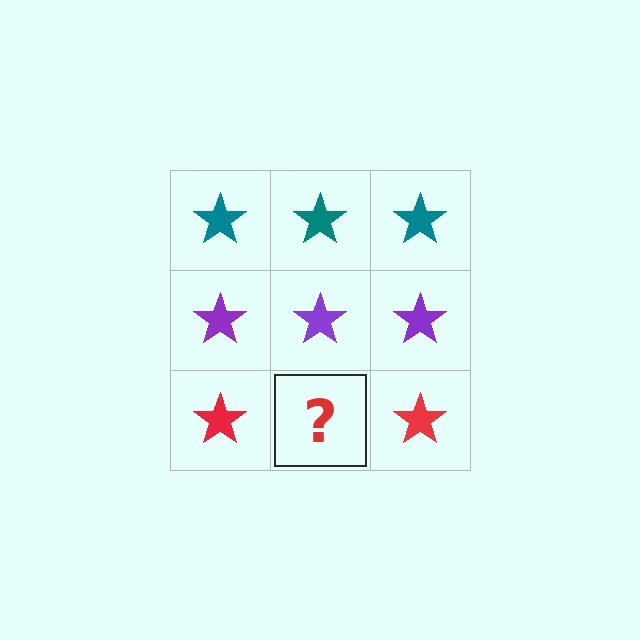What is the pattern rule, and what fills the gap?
The rule is that each row has a consistent color. The gap should be filled with a red star.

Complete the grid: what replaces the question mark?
The question mark should be replaced with a red star.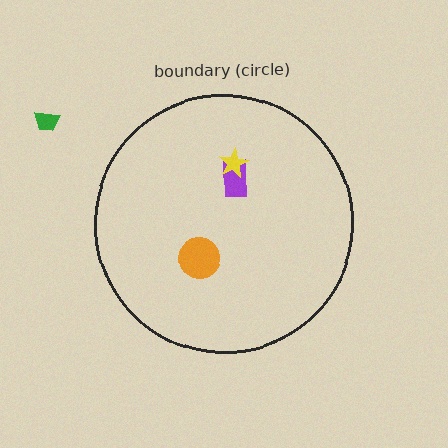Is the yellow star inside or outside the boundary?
Inside.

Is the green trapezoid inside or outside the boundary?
Outside.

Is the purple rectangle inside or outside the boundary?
Inside.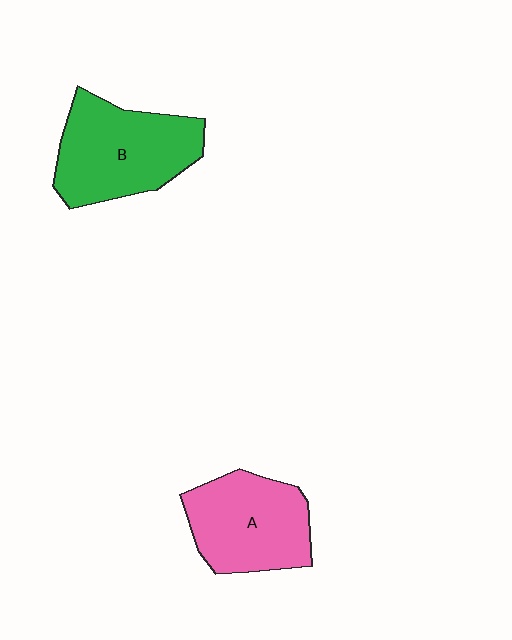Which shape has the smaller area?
Shape A (pink).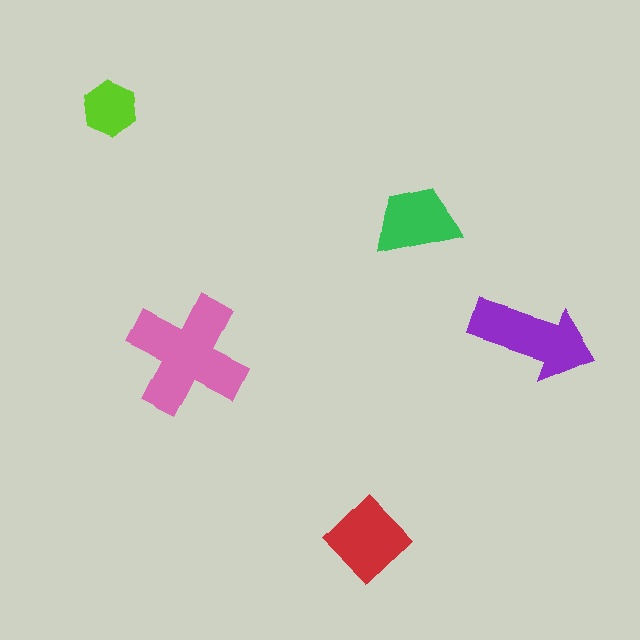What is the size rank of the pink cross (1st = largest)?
1st.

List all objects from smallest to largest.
The lime hexagon, the green trapezoid, the red diamond, the purple arrow, the pink cross.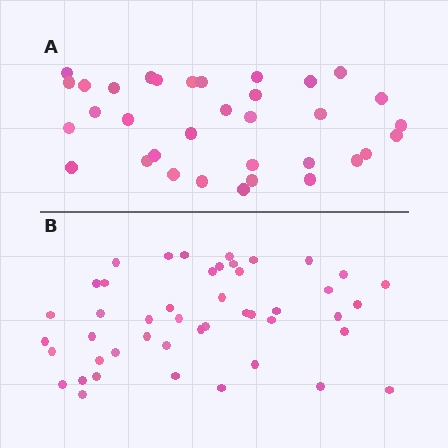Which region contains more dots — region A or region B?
Region B (the bottom region) has more dots.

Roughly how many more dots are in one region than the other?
Region B has roughly 12 or so more dots than region A.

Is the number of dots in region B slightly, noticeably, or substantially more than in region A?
Region B has noticeably more, but not dramatically so. The ratio is roughly 1.4 to 1.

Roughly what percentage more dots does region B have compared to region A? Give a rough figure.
About 35% more.